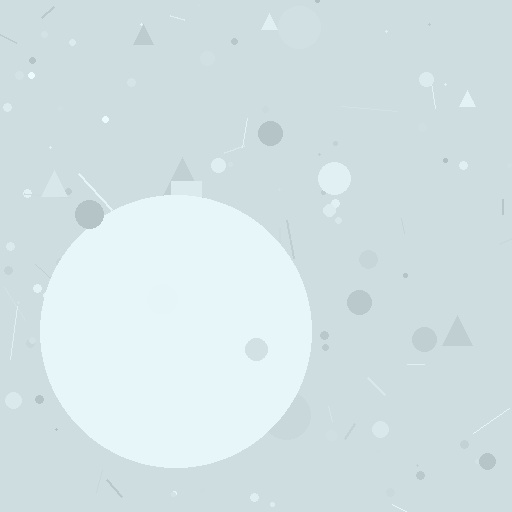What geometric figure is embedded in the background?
A circle is embedded in the background.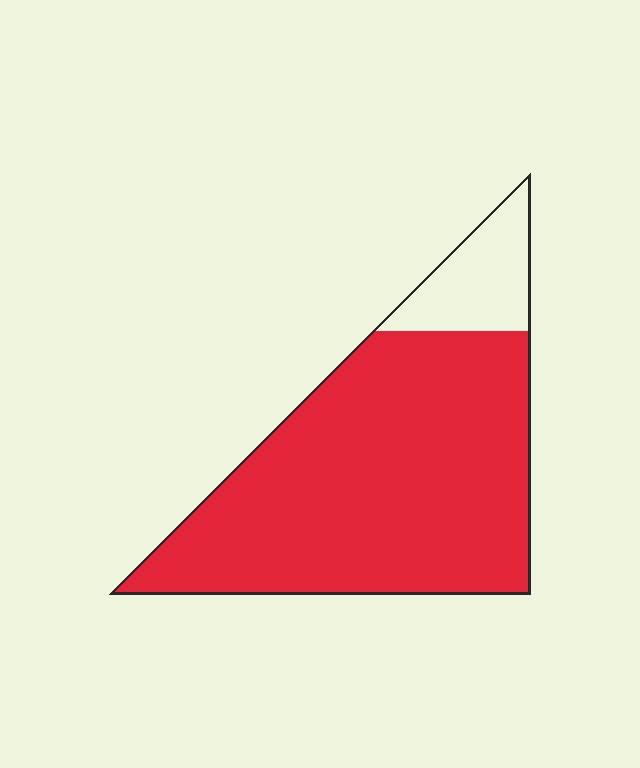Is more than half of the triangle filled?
Yes.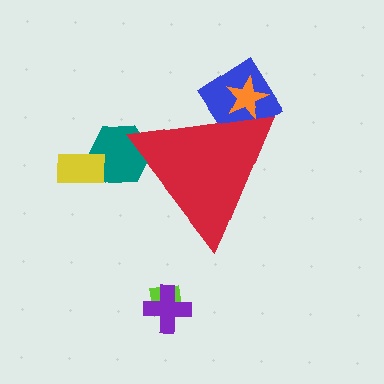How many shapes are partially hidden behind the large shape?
3 shapes are partially hidden.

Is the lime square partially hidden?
No, the lime square is fully visible.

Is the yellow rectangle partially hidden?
No, the yellow rectangle is fully visible.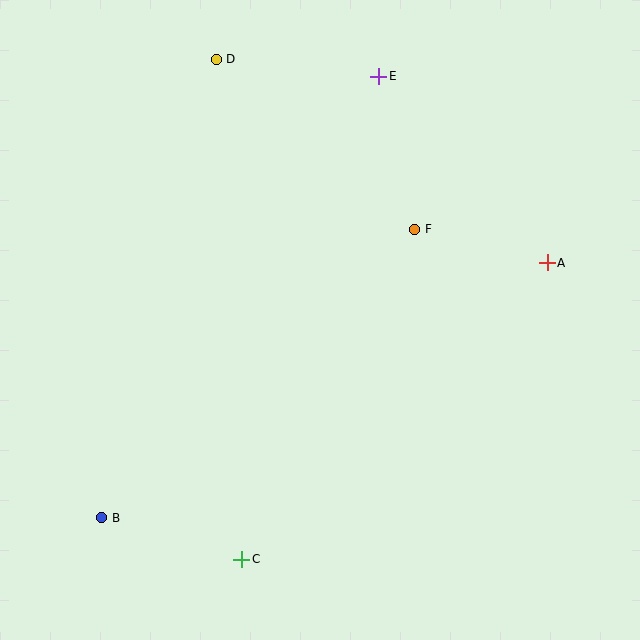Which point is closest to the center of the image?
Point F at (415, 229) is closest to the center.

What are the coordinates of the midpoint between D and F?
The midpoint between D and F is at (315, 144).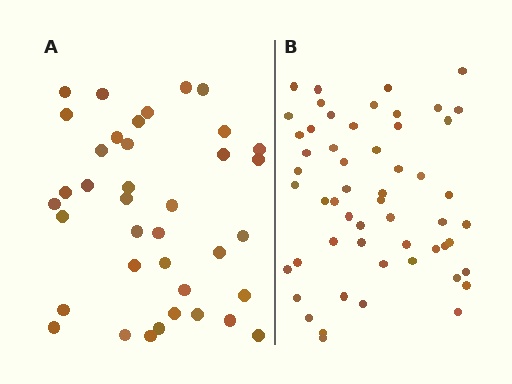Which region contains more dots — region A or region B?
Region B (the right region) has more dots.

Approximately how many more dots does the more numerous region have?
Region B has approximately 15 more dots than region A.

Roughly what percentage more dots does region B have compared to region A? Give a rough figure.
About 45% more.